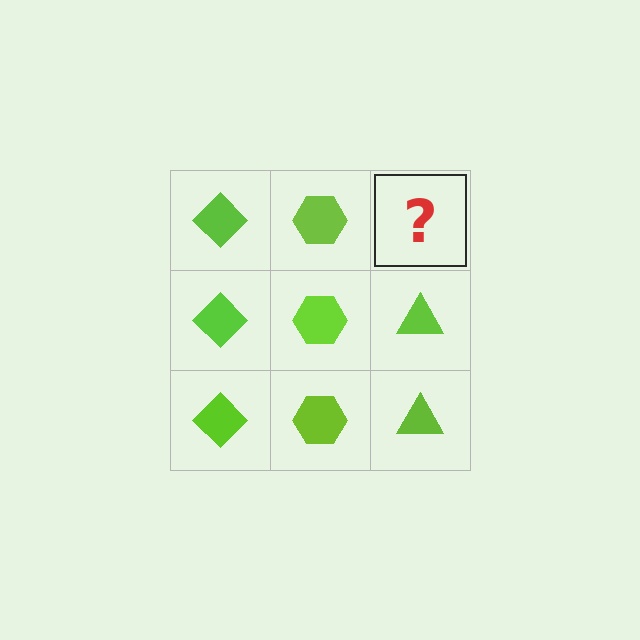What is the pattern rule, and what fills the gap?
The rule is that each column has a consistent shape. The gap should be filled with a lime triangle.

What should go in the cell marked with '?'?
The missing cell should contain a lime triangle.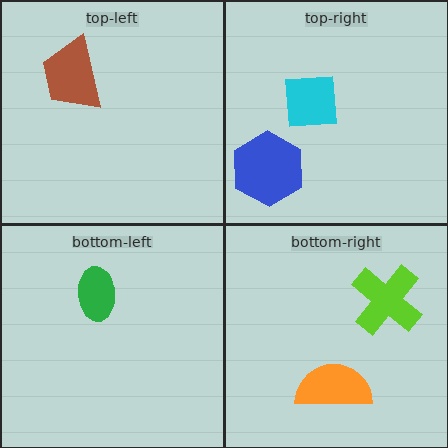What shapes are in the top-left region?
The brown trapezoid.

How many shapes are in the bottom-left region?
1.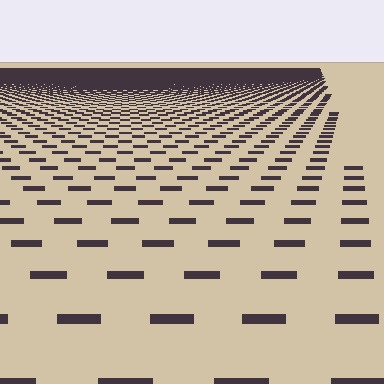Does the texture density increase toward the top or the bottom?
Density increases toward the top.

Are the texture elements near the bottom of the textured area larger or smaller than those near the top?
Larger. Near the bottom, elements are closer to the viewer and appear at a bigger on-screen size.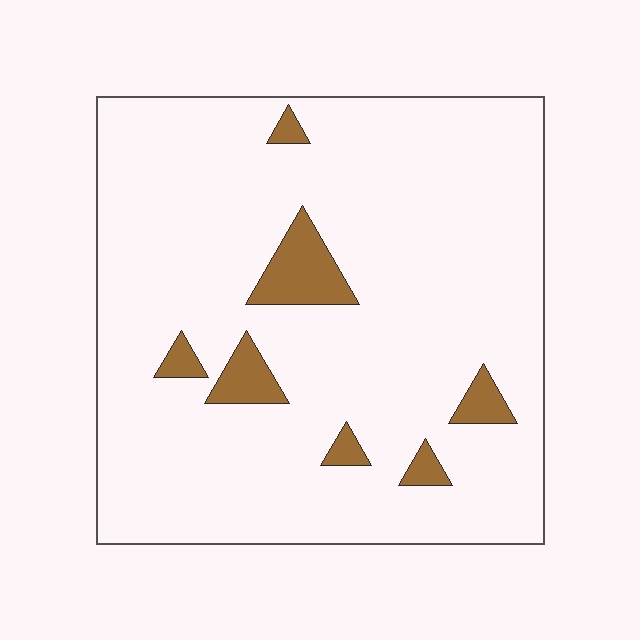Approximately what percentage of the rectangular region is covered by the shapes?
Approximately 10%.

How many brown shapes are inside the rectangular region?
7.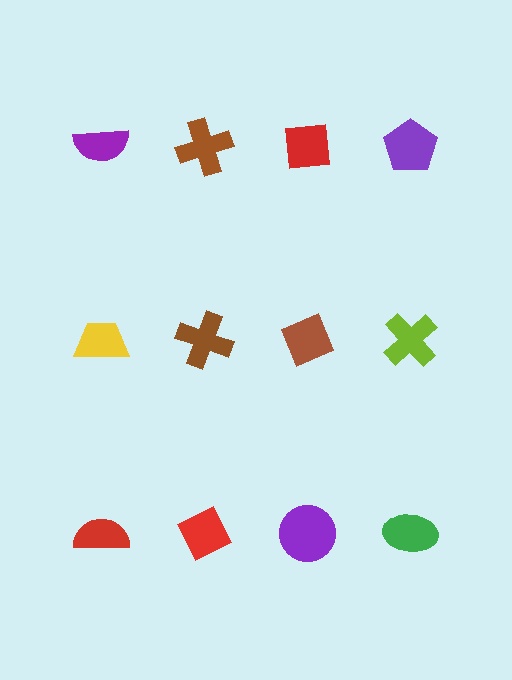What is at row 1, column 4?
A purple pentagon.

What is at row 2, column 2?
A brown cross.